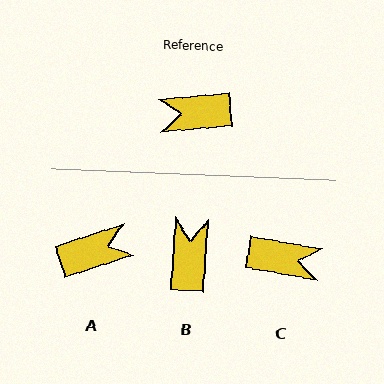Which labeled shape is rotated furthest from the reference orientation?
A, about 167 degrees away.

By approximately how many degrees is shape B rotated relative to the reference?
Approximately 99 degrees clockwise.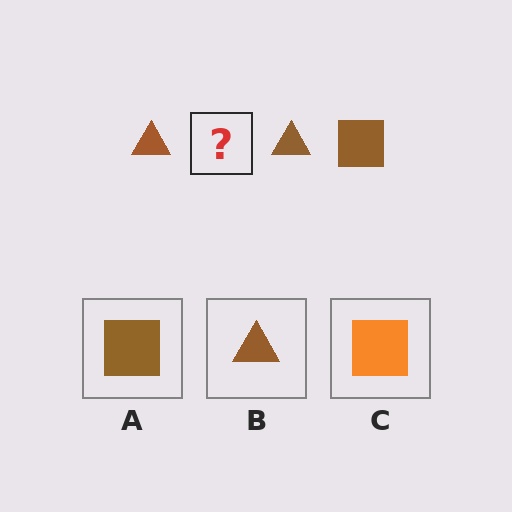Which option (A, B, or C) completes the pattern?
A.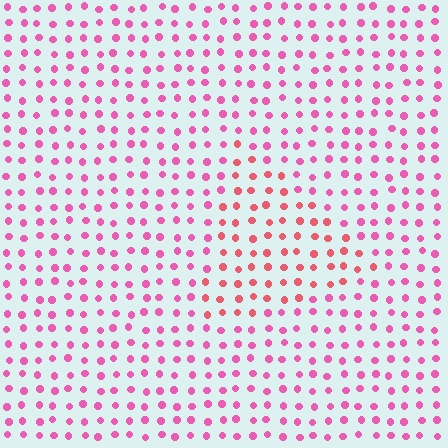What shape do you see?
I see a triangle.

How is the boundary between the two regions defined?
The boundary is defined purely by a slight shift in hue (about 28 degrees). Spacing, size, and orientation are identical on both sides.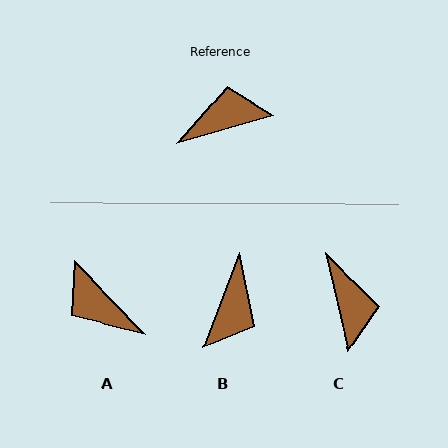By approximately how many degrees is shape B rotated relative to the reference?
Approximately 127 degrees clockwise.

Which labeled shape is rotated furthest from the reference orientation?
B, about 127 degrees away.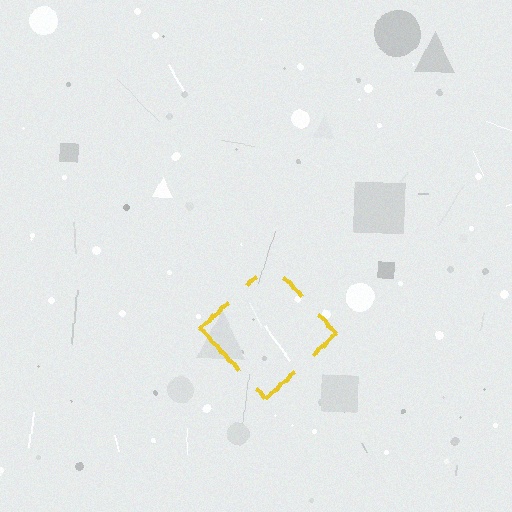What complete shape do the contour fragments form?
The contour fragments form a diamond.